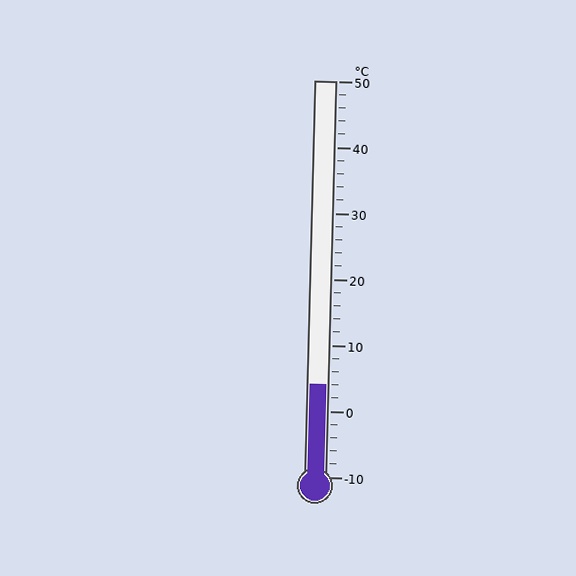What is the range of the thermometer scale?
The thermometer scale ranges from -10°C to 50°C.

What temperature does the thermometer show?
The thermometer shows approximately 4°C.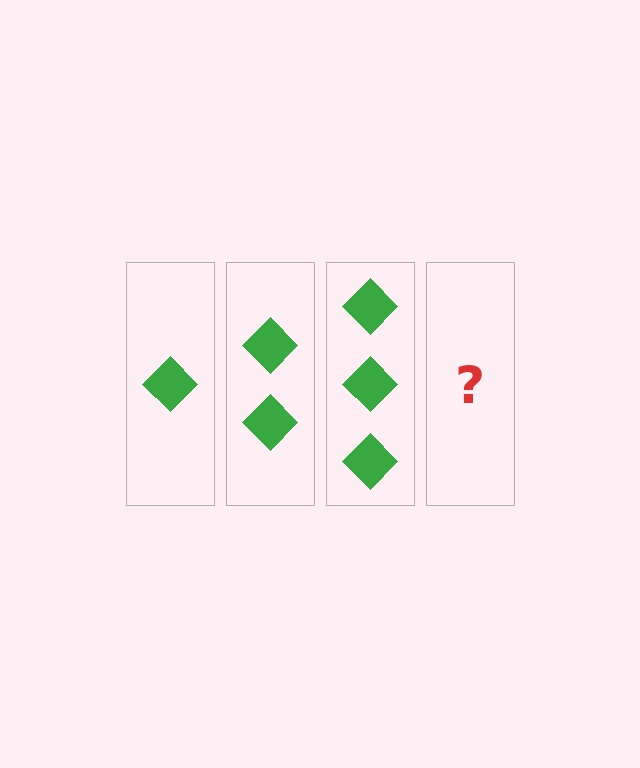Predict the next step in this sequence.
The next step is 4 diamonds.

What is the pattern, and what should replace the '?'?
The pattern is that each step adds one more diamond. The '?' should be 4 diamonds.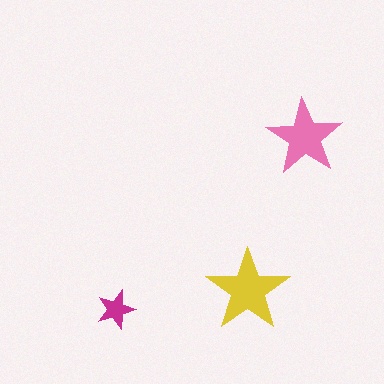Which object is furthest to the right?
The pink star is rightmost.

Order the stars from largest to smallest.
the yellow one, the pink one, the magenta one.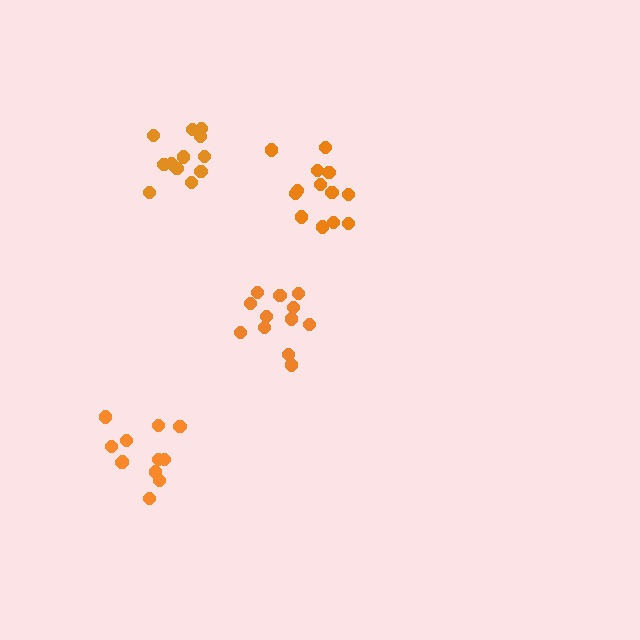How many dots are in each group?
Group 1: 12 dots, Group 2: 13 dots, Group 3: 13 dots, Group 4: 12 dots (50 total).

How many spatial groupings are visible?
There are 4 spatial groupings.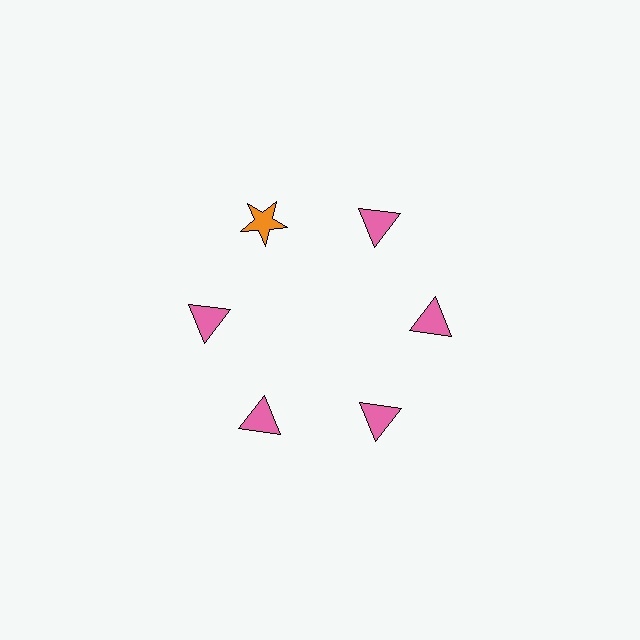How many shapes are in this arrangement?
There are 6 shapes arranged in a ring pattern.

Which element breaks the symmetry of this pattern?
The orange star at roughly the 11 o'clock position breaks the symmetry. All other shapes are pink triangles.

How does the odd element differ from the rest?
It differs in both color (orange instead of pink) and shape (star instead of triangle).